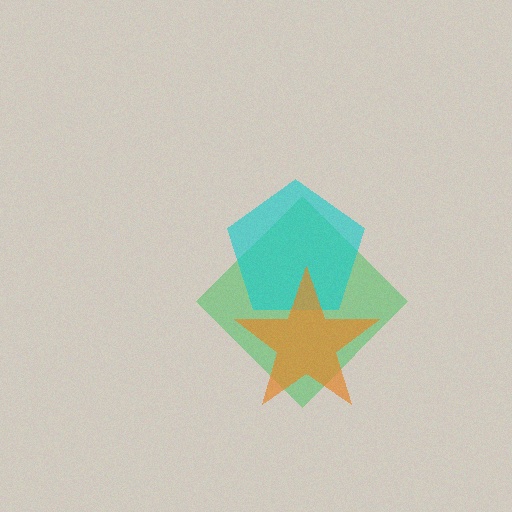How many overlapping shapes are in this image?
There are 3 overlapping shapes in the image.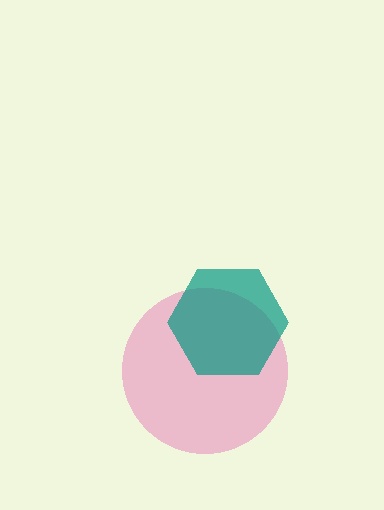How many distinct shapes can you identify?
There are 2 distinct shapes: a pink circle, a teal hexagon.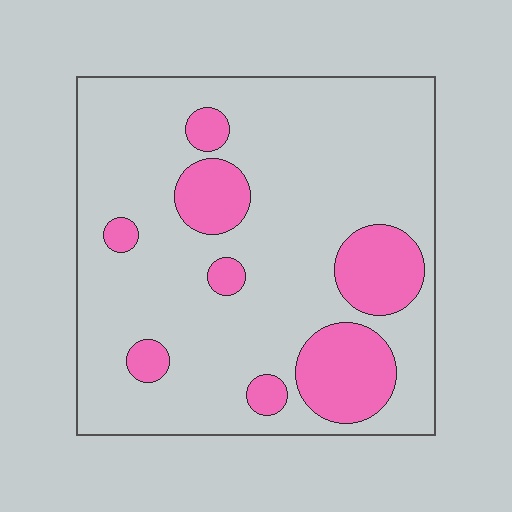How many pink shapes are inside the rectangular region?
8.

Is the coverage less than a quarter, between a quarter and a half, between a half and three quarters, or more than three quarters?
Less than a quarter.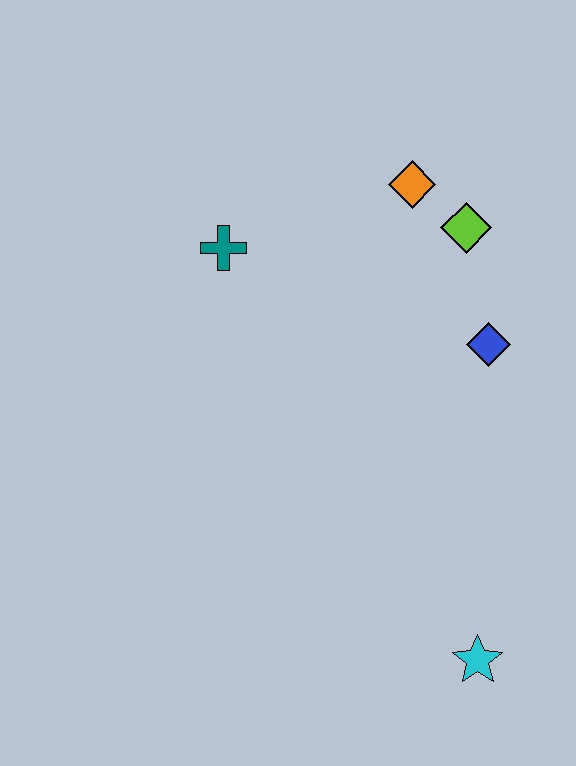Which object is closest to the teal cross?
The orange diamond is closest to the teal cross.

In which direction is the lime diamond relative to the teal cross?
The lime diamond is to the right of the teal cross.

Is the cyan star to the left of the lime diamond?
No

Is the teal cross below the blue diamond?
No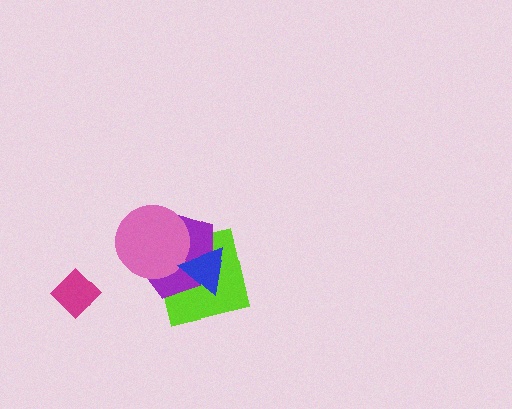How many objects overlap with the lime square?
3 objects overlap with the lime square.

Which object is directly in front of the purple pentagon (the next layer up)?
The pink circle is directly in front of the purple pentagon.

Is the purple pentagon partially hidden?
Yes, it is partially covered by another shape.